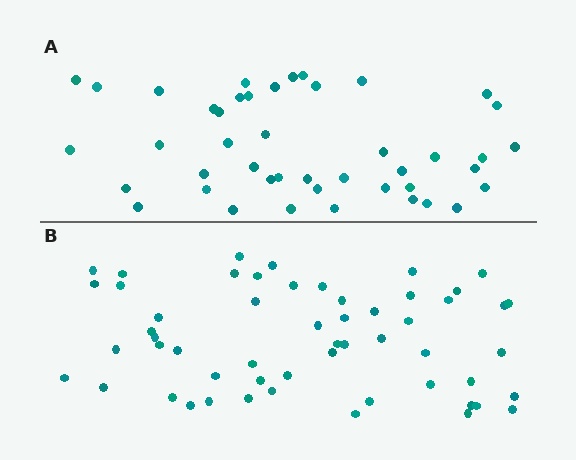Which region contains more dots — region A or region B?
Region B (the bottom region) has more dots.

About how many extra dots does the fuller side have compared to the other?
Region B has roughly 12 or so more dots than region A.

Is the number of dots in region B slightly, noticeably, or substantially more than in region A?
Region B has noticeably more, but not dramatically so. The ratio is roughly 1.2 to 1.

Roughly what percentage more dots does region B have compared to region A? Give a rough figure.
About 25% more.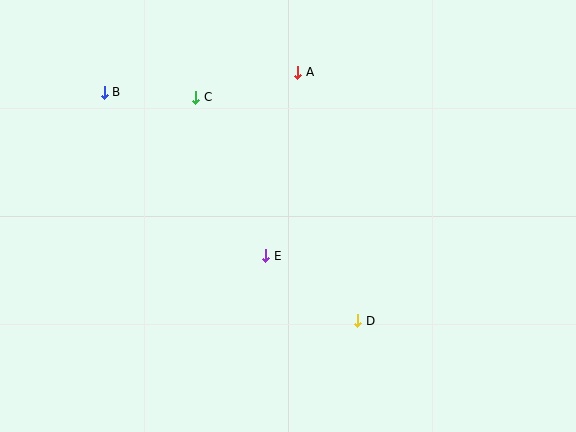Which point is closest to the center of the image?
Point E at (266, 256) is closest to the center.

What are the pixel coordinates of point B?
Point B is at (104, 92).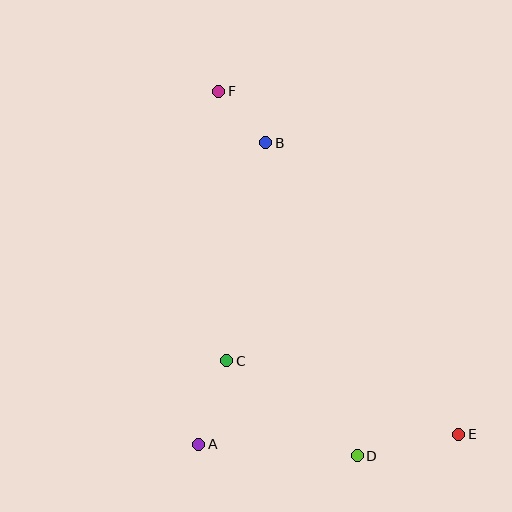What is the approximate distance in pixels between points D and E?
The distance between D and E is approximately 103 pixels.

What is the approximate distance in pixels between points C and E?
The distance between C and E is approximately 243 pixels.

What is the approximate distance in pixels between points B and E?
The distance between B and E is approximately 350 pixels.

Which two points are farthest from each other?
Points E and F are farthest from each other.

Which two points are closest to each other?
Points B and F are closest to each other.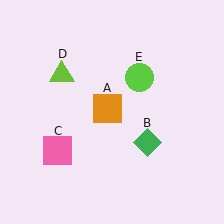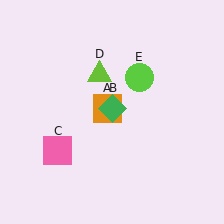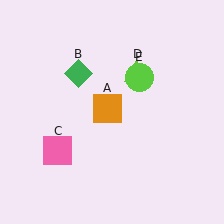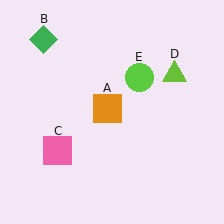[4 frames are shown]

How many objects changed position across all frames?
2 objects changed position: green diamond (object B), lime triangle (object D).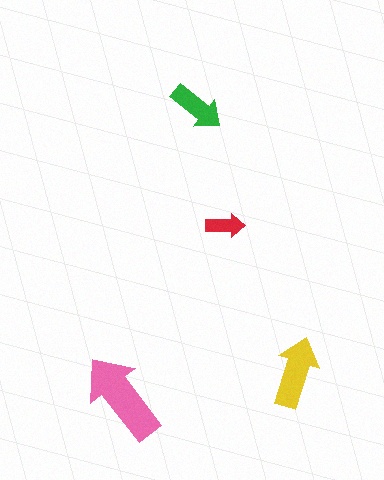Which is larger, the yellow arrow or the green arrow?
The yellow one.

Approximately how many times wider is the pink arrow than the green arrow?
About 1.5 times wider.